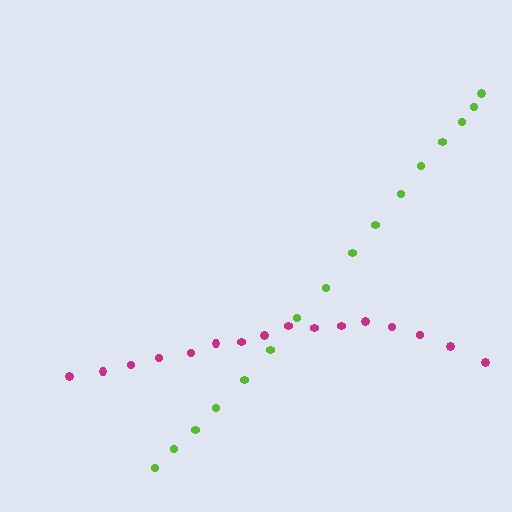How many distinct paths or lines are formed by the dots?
There are 2 distinct paths.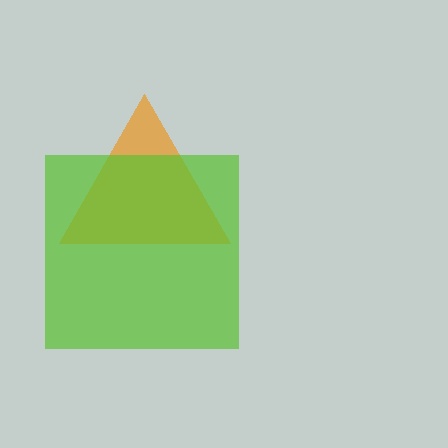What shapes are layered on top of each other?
The layered shapes are: an orange triangle, a lime square.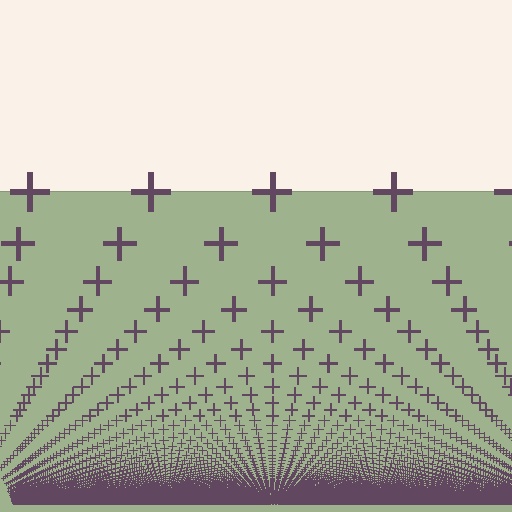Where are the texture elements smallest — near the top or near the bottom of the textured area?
Near the bottom.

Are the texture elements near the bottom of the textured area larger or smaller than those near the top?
Smaller. The gradient is inverted — elements near the bottom are smaller and denser.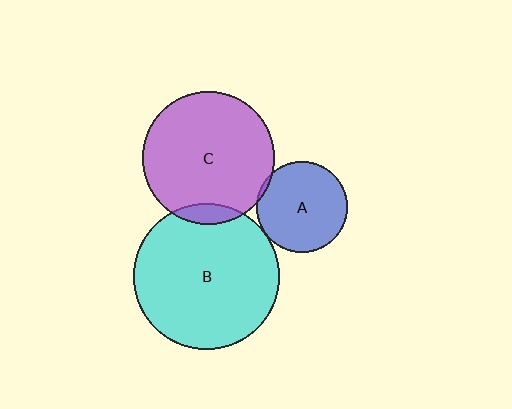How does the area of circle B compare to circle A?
Approximately 2.6 times.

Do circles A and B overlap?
Yes.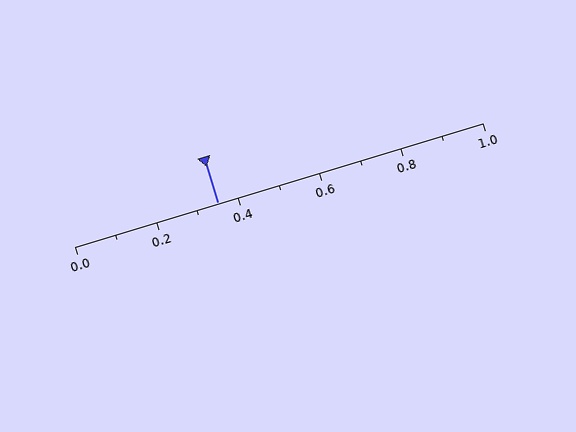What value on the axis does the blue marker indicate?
The marker indicates approximately 0.35.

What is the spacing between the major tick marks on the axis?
The major ticks are spaced 0.2 apart.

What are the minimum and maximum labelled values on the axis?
The axis runs from 0.0 to 1.0.